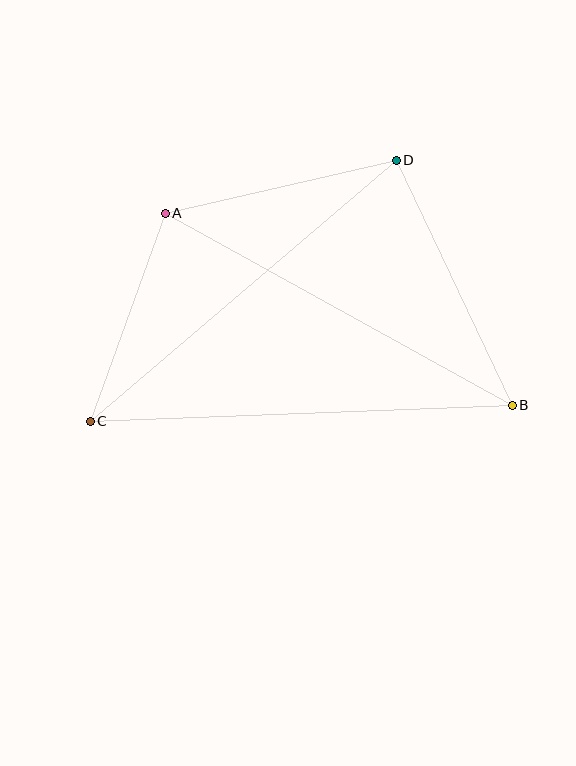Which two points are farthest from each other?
Points B and C are farthest from each other.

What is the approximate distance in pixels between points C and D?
The distance between C and D is approximately 402 pixels.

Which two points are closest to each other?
Points A and C are closest to each other.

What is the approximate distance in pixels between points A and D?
The distance between A and D is approximately 237 pixels.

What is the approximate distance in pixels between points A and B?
The distance between A and B is approximately 396 pixels.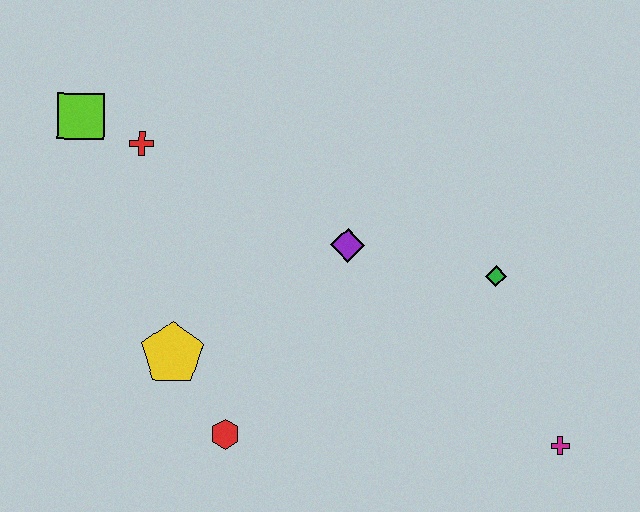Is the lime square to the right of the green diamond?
No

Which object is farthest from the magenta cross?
The lime square is farthest from the magenta cross.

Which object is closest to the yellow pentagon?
The red hexagon is closest to the yellow pentagon.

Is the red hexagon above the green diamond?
No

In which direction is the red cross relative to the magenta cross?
The red cross is to the left of the magenta cross.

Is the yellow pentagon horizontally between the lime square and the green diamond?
Yes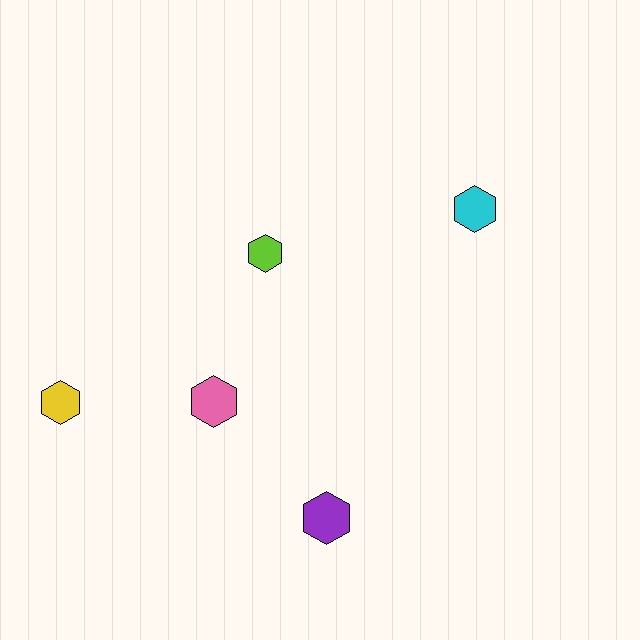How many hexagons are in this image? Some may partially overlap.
There are 5 hexagons.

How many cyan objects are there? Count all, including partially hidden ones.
There is 1 cyan object.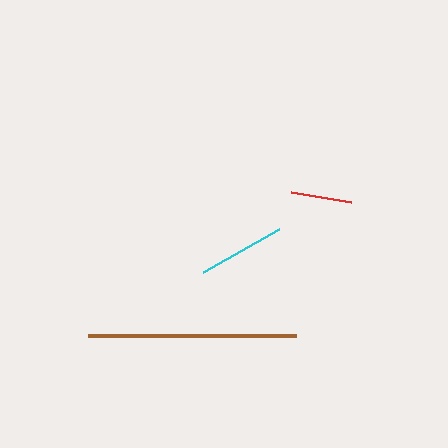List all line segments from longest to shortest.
From longest to shortest: brown, cyan, red.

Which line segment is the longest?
The brown line is the longest at approximately 208 pixels.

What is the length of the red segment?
The red segment is approximately 60 pixels long.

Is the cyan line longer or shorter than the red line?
The cyan line is longer than the red line.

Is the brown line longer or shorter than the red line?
The brown line is longer than the red line.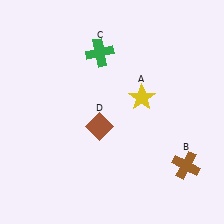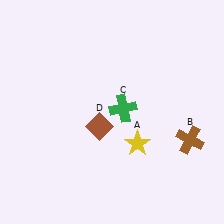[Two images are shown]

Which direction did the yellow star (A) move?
The yellow star (A) moved down.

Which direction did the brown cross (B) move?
The brown cross (B) moved up.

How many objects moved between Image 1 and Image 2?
3 objects moved between the two images.